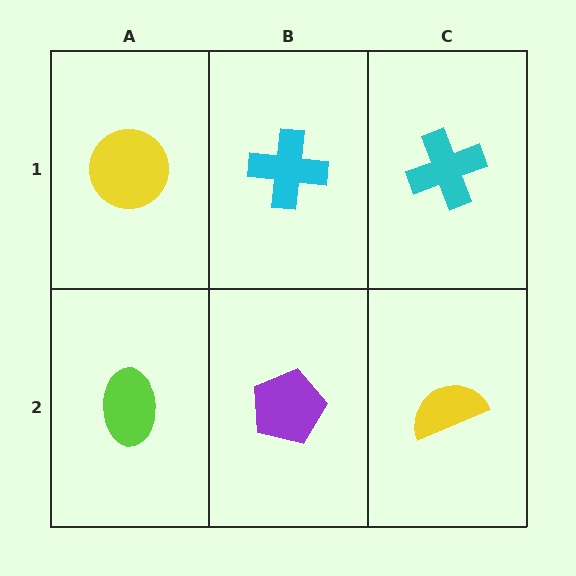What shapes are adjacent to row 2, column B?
A cyan cross (row 1, column B), a lime ellipse (row 2, column A), a yellow semicircle (row 2, column C).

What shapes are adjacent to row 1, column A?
A lime ellipse (row 2, column A), a cyan cross (row 1, column B).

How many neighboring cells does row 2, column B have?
3.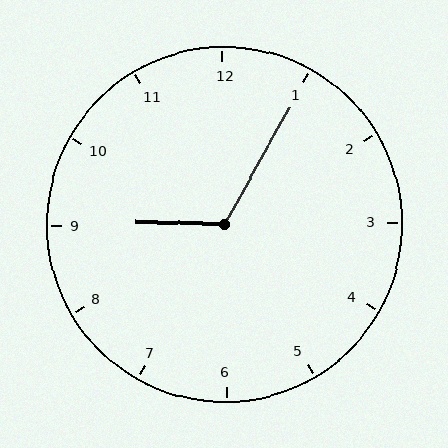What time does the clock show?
9:05.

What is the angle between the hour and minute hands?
Approximately 118 degrees.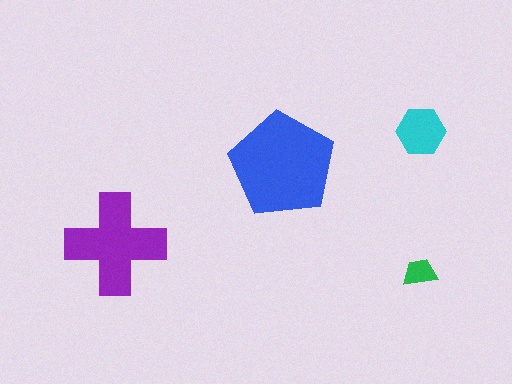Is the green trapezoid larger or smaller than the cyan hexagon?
Smaller.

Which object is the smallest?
The green trapezoid.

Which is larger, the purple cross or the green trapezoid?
The purple cross.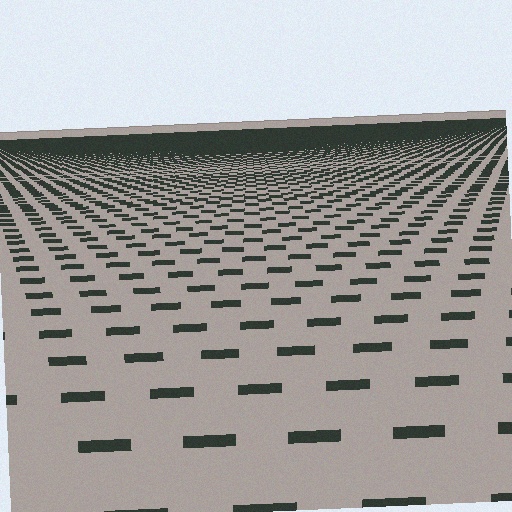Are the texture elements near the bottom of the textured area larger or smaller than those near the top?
Larger. Near the bottom, elements are closer to the viewer and appear at a bigger on-screen size.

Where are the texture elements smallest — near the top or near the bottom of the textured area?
Near the top.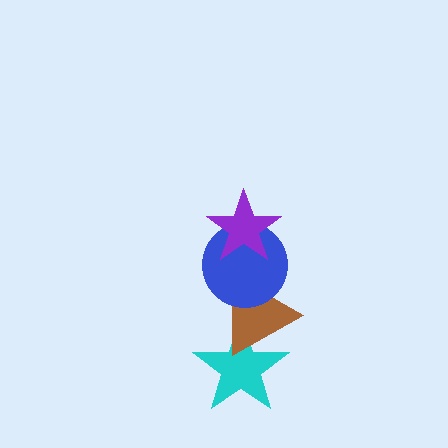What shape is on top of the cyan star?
The brown triangle is on top of the cyan star.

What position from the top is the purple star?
The purple star is 1st from the top.